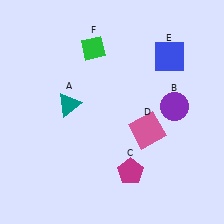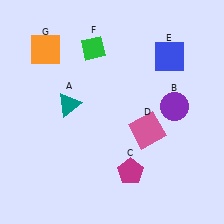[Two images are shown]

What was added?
An orange square (G) was added in Image 2.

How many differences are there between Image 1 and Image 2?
There is 1 difference between the two images.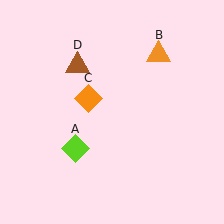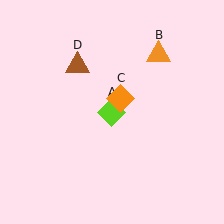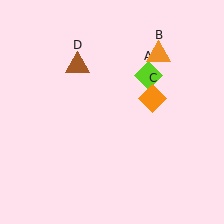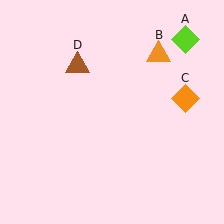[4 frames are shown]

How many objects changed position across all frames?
2 objects changed position: lime diamond (object A), orange diamond (object C).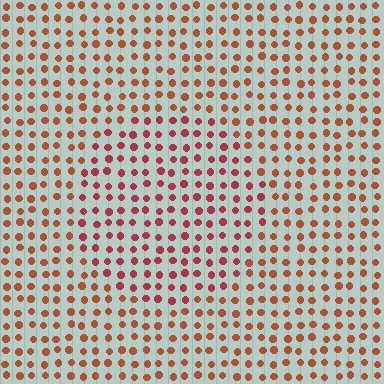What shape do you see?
I see a circle.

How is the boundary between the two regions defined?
The boundary is defined purely by a slight shift in hue (about 25 degrees). Spacing, size, and orientation are identical on both sides.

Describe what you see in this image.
The image is filled with small brown elements in a uniform arrangement. A circle-shaped region is visible where the elements are tinted to a slightly different hue, forming a subtle color boundary.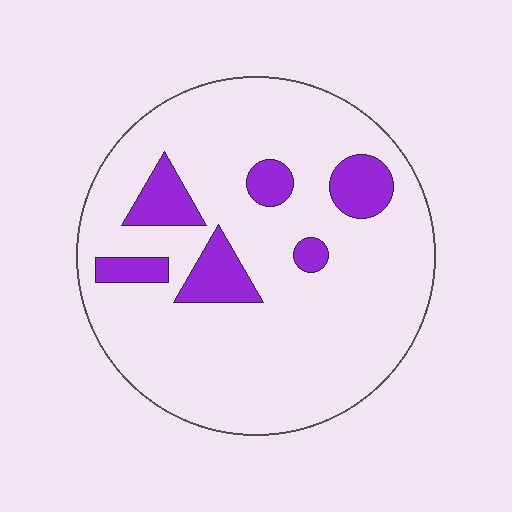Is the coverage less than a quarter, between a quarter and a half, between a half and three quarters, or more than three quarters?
Less than a quarter.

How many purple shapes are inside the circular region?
6.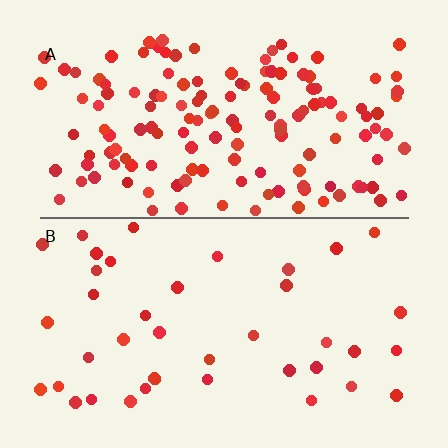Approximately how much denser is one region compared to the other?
Approximately 3.6× — region A over region B.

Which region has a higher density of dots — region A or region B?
A (the top).